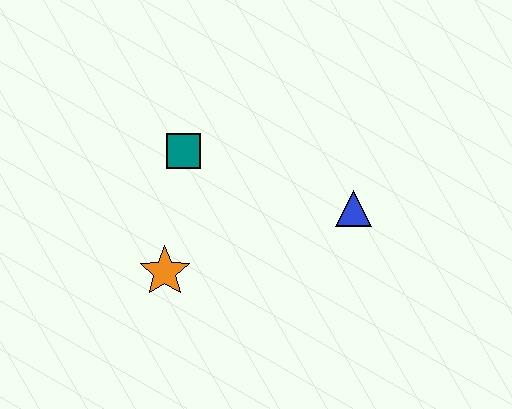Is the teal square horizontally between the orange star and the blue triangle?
Yes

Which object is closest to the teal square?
The orange star is closest to the teal square.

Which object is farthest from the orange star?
The blue triangle is farthest from the orange star.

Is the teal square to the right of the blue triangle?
No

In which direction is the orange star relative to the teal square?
The orange star is below the teal square.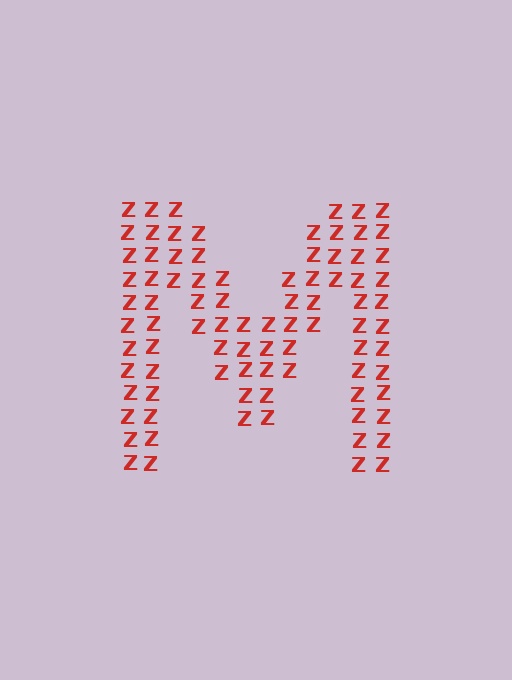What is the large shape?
The large shape is the letter M.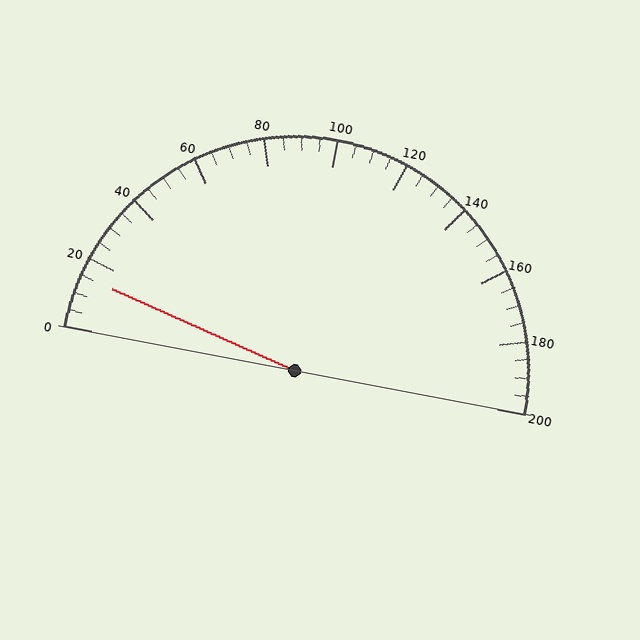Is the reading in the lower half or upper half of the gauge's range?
The reading is in the lower half of the range (0 to 200).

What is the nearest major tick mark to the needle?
The nearest major tick mark is 20.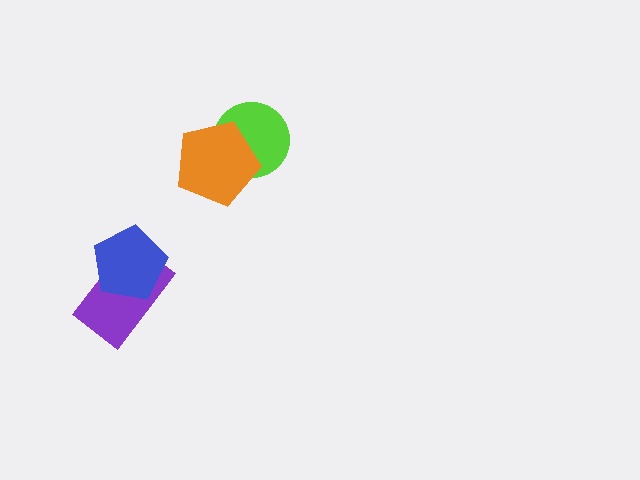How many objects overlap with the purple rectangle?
1 object overlaps with the purple rectangle.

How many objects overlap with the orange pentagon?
1 object overlaps with the orange pentagon.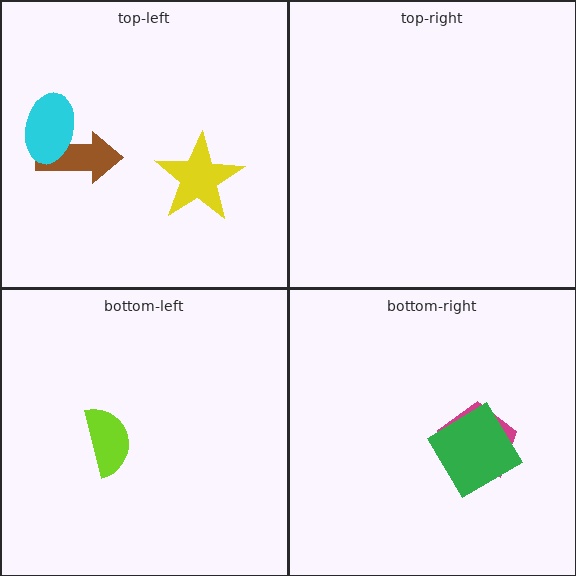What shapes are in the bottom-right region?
The magenta pentagon, the green diamond.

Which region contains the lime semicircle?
The bottom-left region.